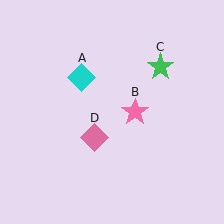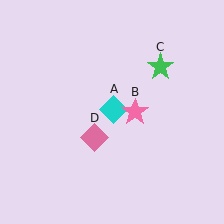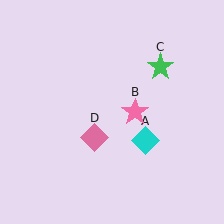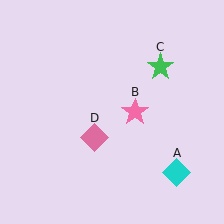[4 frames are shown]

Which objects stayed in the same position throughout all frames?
Pink star (object B) and green star (object C) and pink diamond (object D) remained stationary.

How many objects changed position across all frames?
1 object changed position: cyan diamond (object A).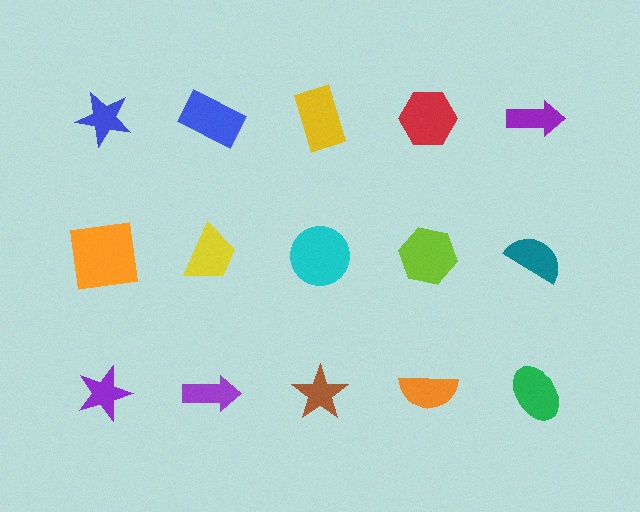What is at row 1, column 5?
A purple arrow.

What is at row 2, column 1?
An orange square.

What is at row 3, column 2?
A purple arrow.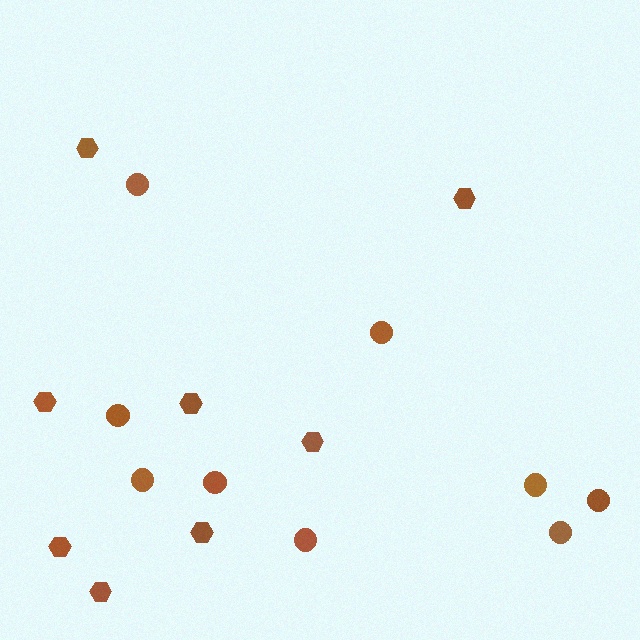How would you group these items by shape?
There are 2 groups: one group of hexagons (8) and one group of circles (9).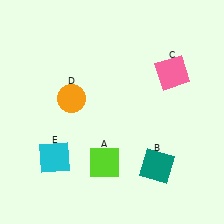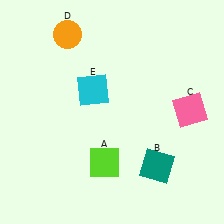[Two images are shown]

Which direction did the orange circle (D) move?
The orange circle (D) moved up.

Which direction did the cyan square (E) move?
The cyan square (E) moved up.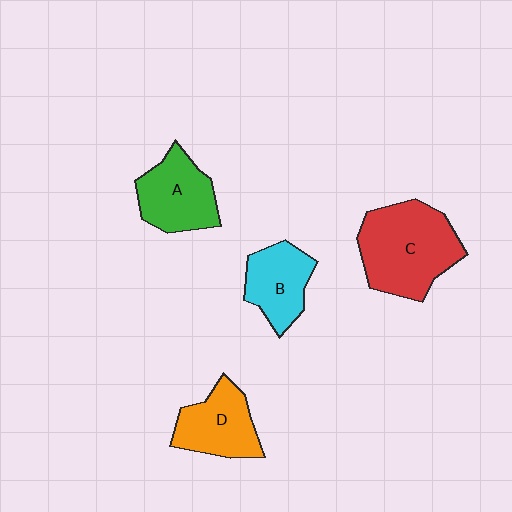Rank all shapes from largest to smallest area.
From largest to smallest: C (red), A (green), D (orange), B (cyan).